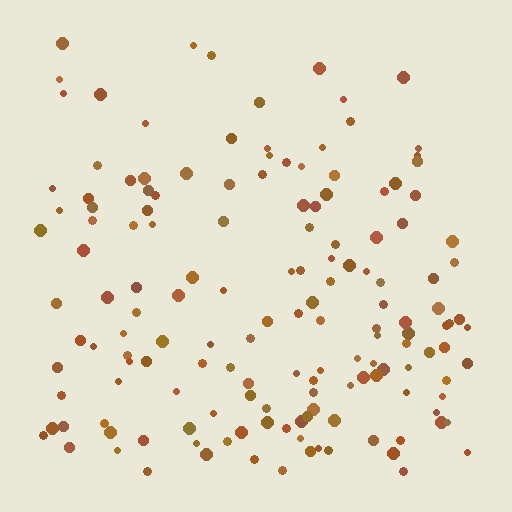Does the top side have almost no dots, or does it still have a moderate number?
Still a moderate number, just noticeably fewer than the bottom.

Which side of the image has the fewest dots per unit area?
The top.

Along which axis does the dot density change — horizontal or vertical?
Vertical.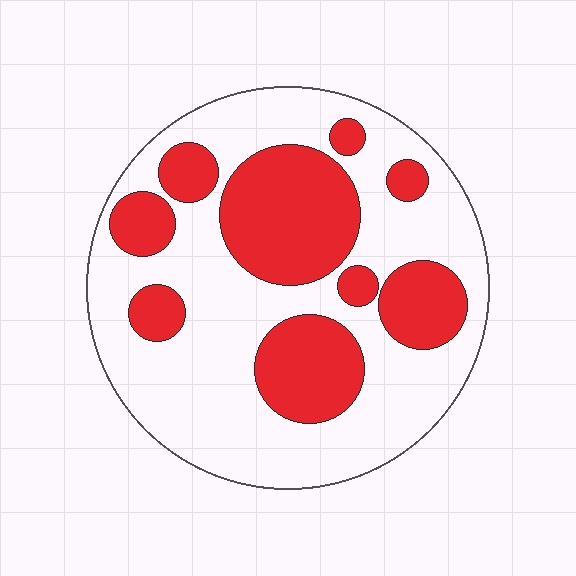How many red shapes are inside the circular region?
9.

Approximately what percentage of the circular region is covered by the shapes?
Approximately 35%.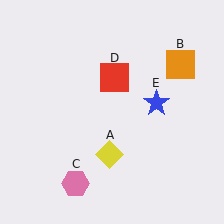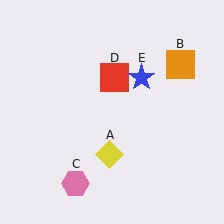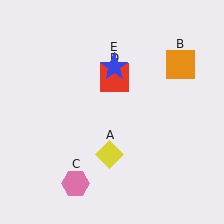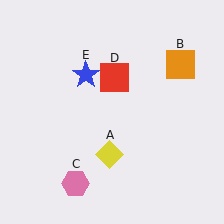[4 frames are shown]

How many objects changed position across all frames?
1 object changed position: blue star (object E).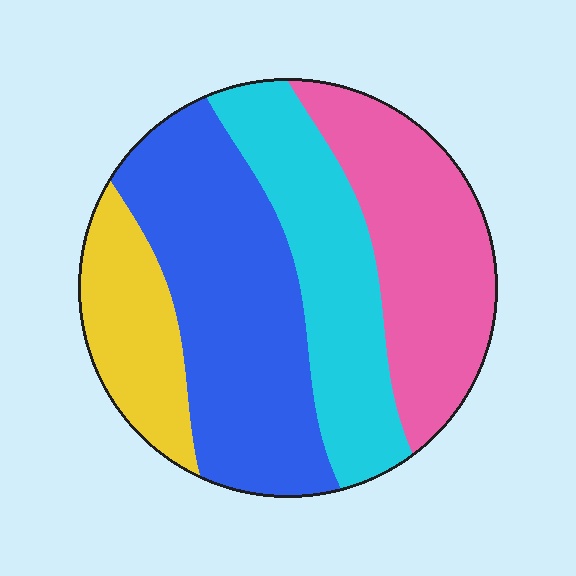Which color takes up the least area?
Yellow, at roughly 15%.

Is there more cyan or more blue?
Blue.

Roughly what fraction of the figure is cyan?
Cyan takes up about one quarter (1/4) of the figure.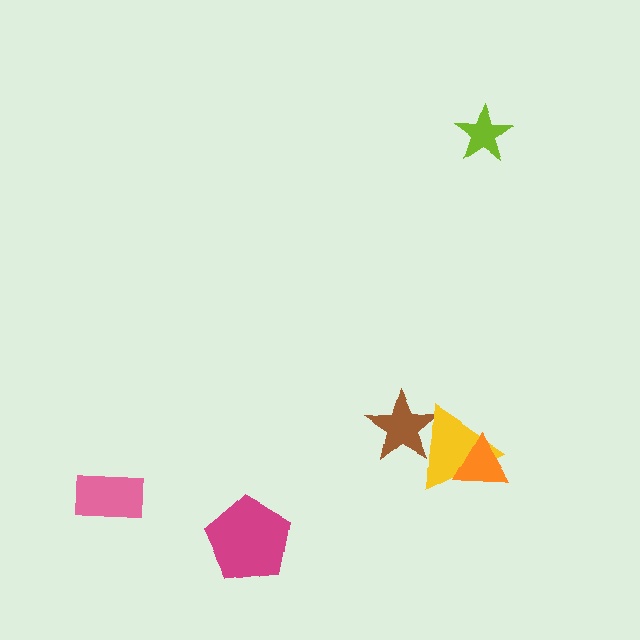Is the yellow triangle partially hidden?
Yes, it is partially covered by another shape.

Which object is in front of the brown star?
The yellow triangle is in front of the brown star.